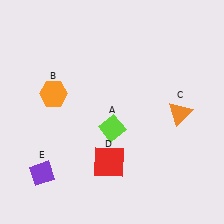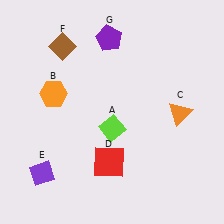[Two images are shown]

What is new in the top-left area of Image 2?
A purple pentagon (G) was added in the top-left area of Image 2.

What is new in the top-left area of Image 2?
A brown diamond (F) was added in the top-left area of Image 2.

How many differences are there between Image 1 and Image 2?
There are 2 differences between the two images.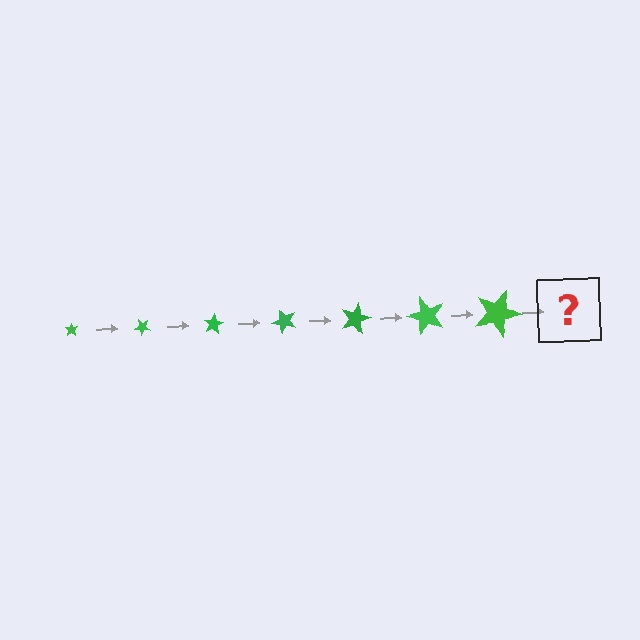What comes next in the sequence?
The next element should be a star, larger than the previous one and rotated 280 degrees from the start.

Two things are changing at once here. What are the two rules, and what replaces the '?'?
The two rules are that the star grows larger each step and it rotates 40 degrees each step. The '?' should be a star, larger than the previous one and rotated 280 degrees from the start.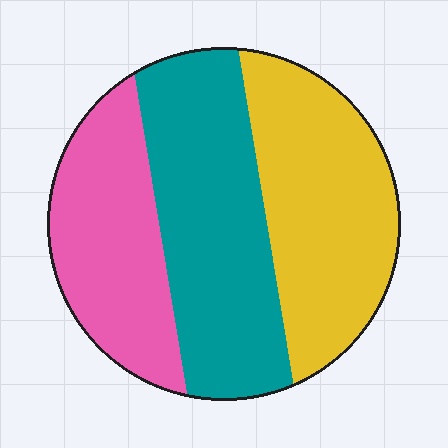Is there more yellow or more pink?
Yellow.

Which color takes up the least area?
Pink, at roughly 25%.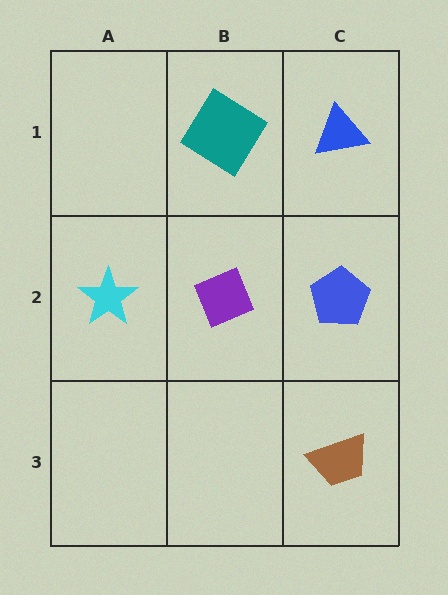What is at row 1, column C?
A blue triangle.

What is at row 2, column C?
A blue pentagon.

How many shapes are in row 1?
2 shapes.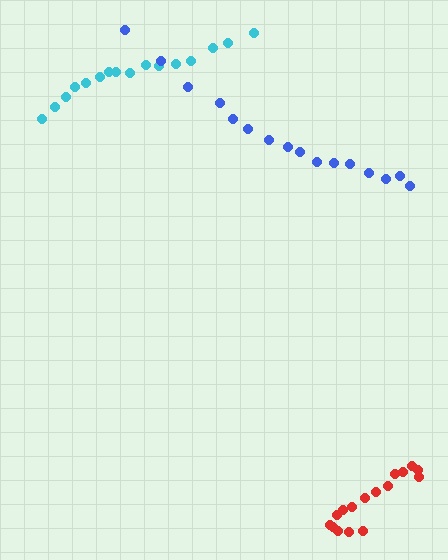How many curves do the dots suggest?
There are 3 distinct paths.